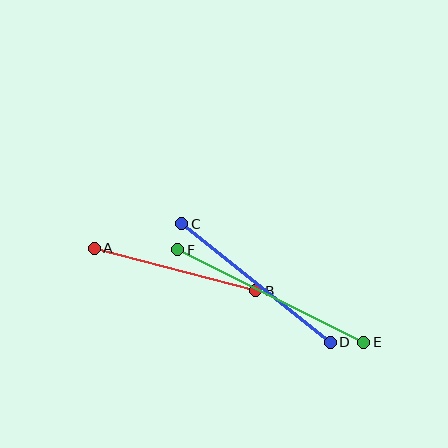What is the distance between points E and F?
The distance is approximately 208 pixels.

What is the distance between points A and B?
The distance is approximately 167 pixels.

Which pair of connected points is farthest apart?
Points E and F are farthest apart.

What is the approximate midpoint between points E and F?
The midpoint is at approximately (271, 296) pixels.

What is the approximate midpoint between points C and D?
The midpoint is at approximately (256, 283) pixels.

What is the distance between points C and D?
The distance is approximately 190 pixels.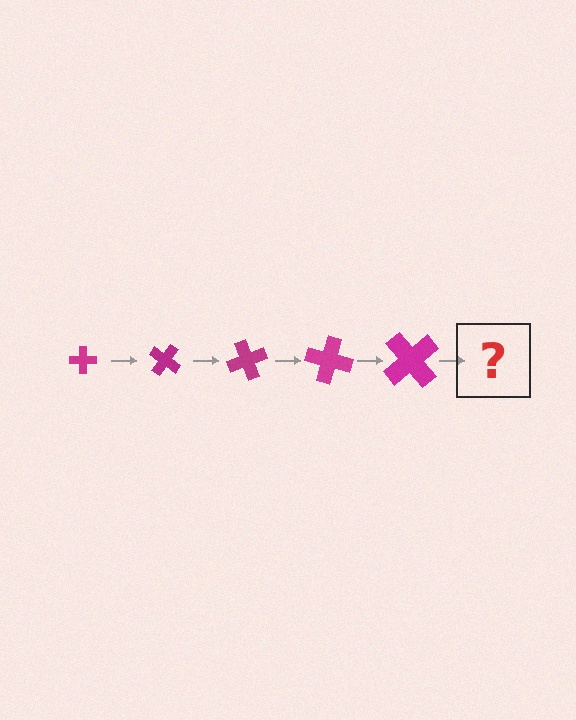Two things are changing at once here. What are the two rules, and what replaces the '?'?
The two rules are that the cross grows larger each step and it rotates 35 degrees each step. The '?' should be a cross, larger than the previous one and rotated 175 degrees from the start.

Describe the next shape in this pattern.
It should be a cross, larger than the previous one and rotated 175 degrees from the start.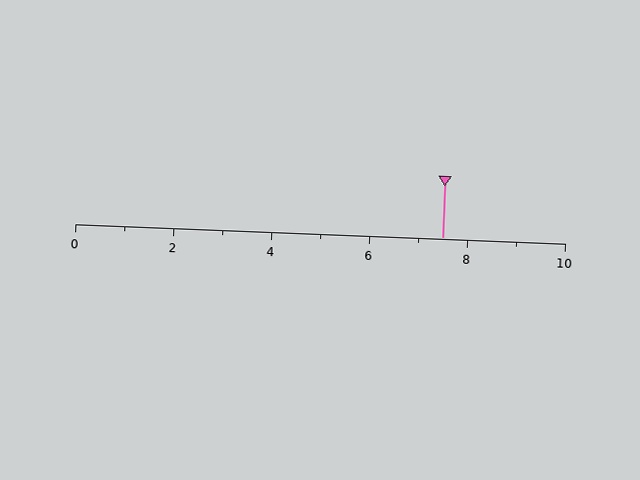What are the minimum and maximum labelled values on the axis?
The axis runs from 0 to 10.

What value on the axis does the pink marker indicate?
The marker indicates approximately 7.5.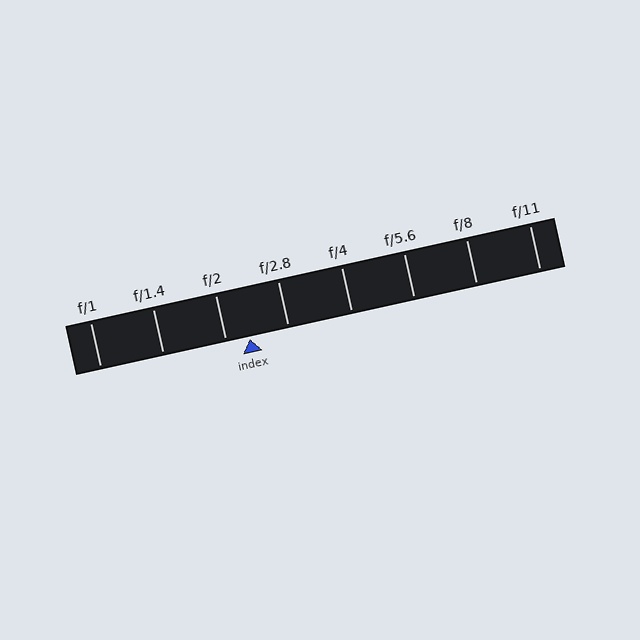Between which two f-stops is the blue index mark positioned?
The index mark is between f/2 and f/2.8.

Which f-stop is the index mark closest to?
The index mark is closest to f/2.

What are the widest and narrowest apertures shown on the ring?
The widest aperture shown is f/1 and the narrowest is f/11.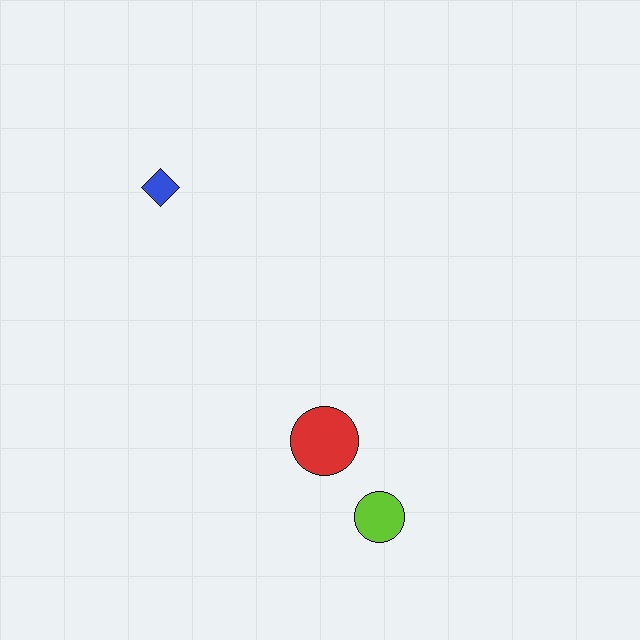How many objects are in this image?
There are 3 objects.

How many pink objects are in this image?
There are no pink objects.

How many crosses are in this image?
There are no crosses.